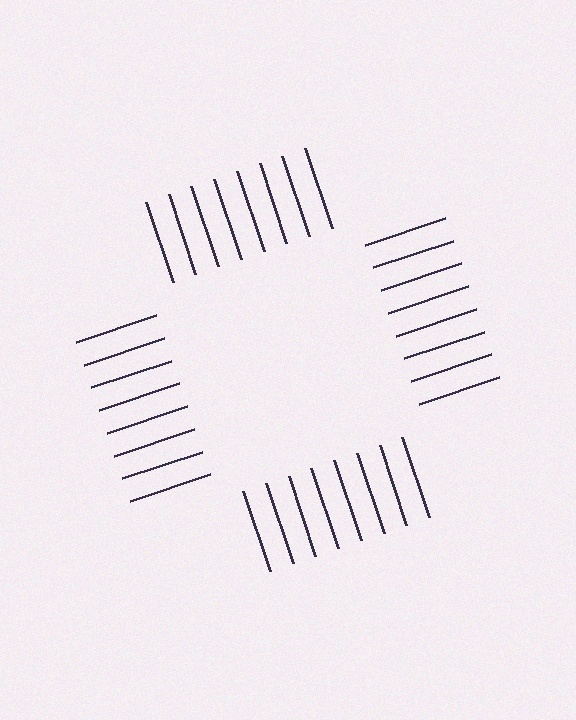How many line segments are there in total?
32 — 8 along each of the 4 edges.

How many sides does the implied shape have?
4 sides — the line-ends trace a square.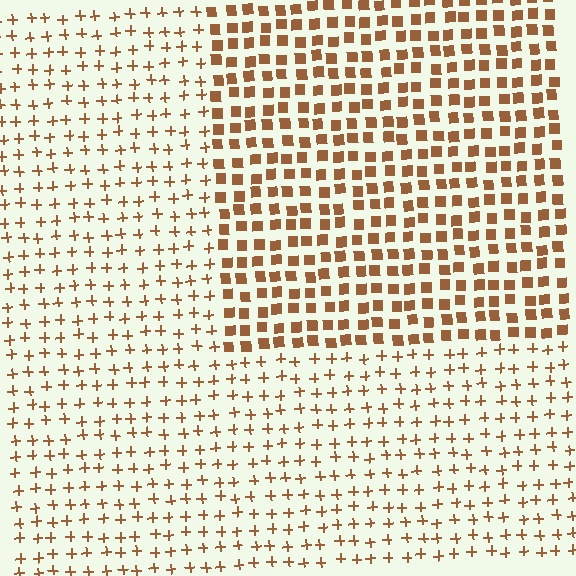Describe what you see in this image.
The image is filled with small brown elements arranged in a uniform grid. A rectangle-shaped region contains squares, while the surrounding area contains plus signs. The boundary is defined purely by the change in element shape.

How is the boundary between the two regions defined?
The boundary is defined by a change in element shape: squares inside vs. plus signs outside. All elements share the same color and spacing.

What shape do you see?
I see a rectangle.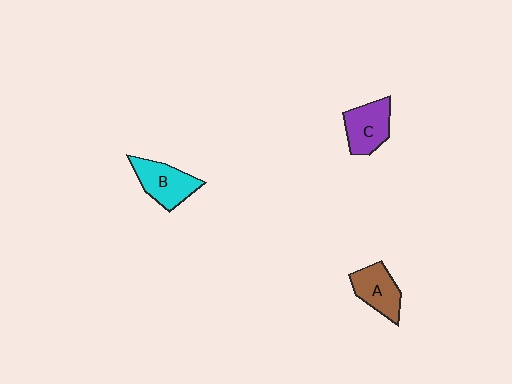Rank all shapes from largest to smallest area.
From largest to smallest: B (cyan), C (purple), A (brown).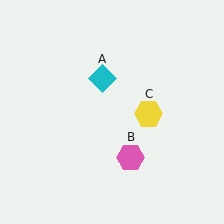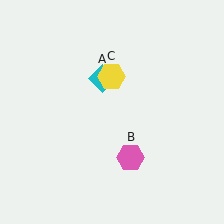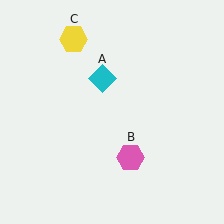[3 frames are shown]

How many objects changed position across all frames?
1 object changed position: yellow hexagon (object C).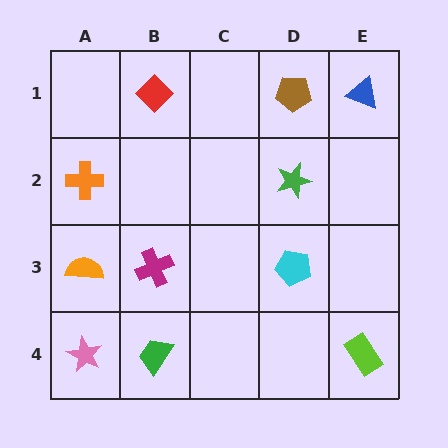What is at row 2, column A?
An orange cross.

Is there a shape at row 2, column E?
No, that cell is empty.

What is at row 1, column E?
A blue triangle.